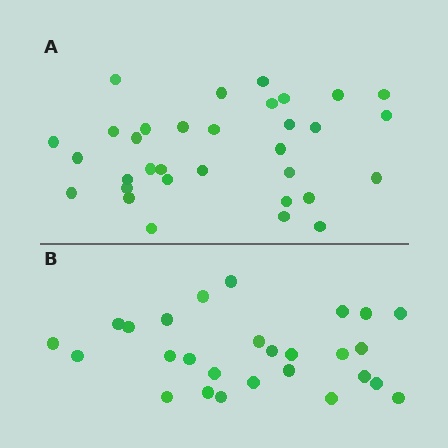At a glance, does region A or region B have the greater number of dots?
Region A (the top region) has more dots.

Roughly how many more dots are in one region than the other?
Region A has about 6 more dots than region B.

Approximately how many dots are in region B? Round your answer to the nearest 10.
About 30 dots. (The exact count is 27, which rounds to 30.)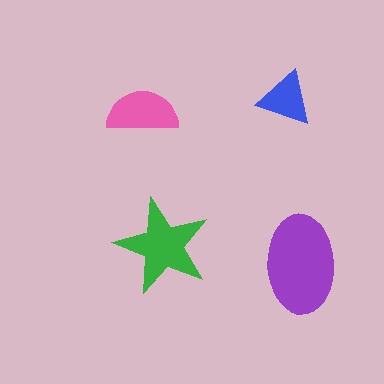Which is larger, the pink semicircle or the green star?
The green star.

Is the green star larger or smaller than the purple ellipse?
Smaller.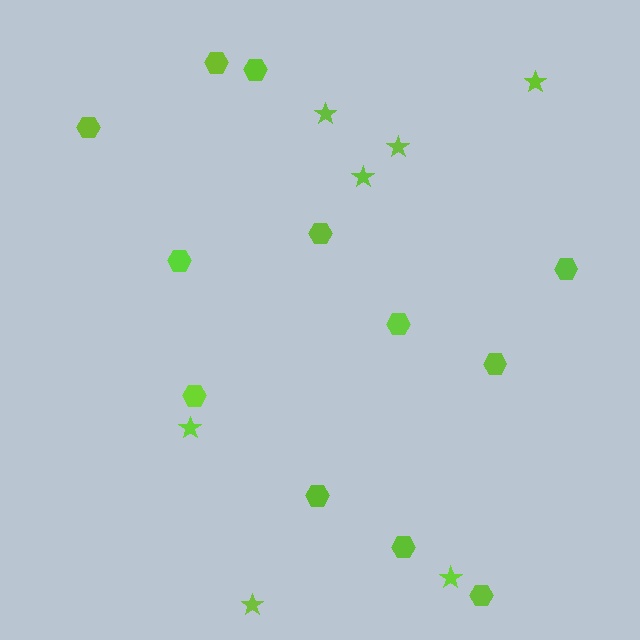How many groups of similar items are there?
There are 2 groups: one group of hexagons (12) and one group of stars (7).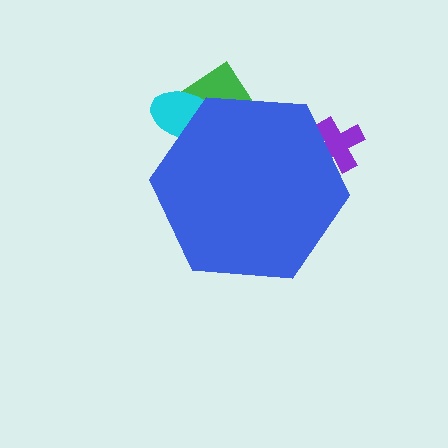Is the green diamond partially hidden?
Yes, the green diamond is partially hidden behind the blue hexagon.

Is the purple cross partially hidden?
Yes, the purple cross is partially hidden behind the blue hexagon.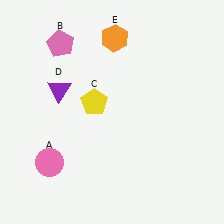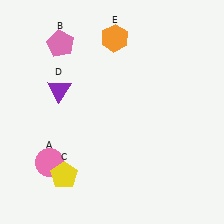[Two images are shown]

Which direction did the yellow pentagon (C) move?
The yellow pentagon (C) moved down.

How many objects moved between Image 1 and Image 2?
1 object moved between the two images.